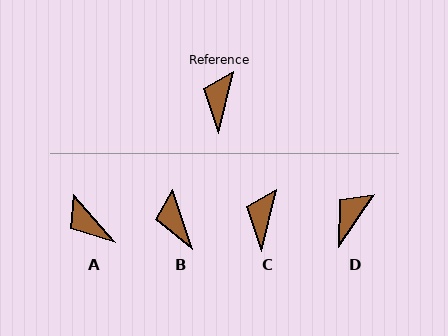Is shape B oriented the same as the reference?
No, it is off by about 32 degrees.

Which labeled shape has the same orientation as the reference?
C.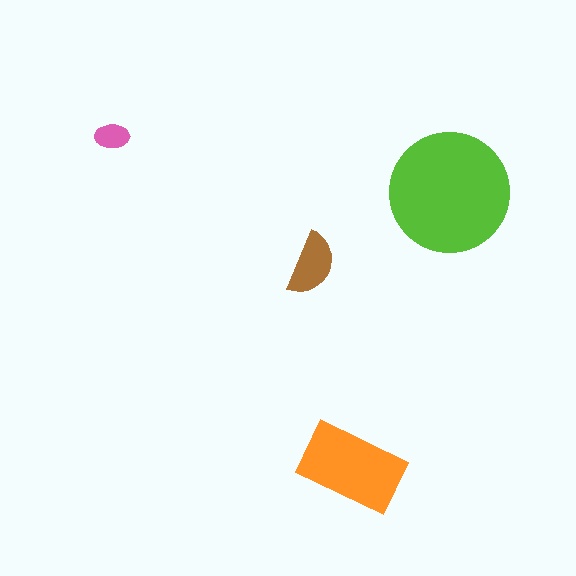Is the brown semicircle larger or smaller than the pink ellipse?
Larger.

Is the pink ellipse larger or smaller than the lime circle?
Smaller.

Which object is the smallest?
The pink ellipse.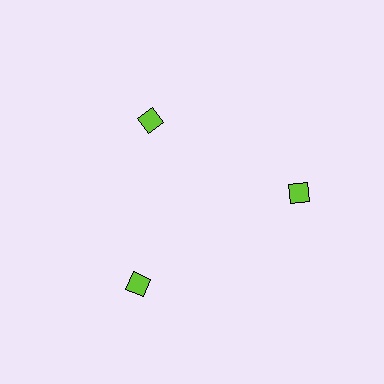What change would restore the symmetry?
The symmetry would be restored by moving it outward, back onto the ring so that all 3 squares sit at equal angles and equal distance from the center.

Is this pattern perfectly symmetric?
No. The 3 lime squares are arranged in a ring, but one element near the 11 o'clock position is pulled inward toward the center, breaking the 3-fold rotational symmetry.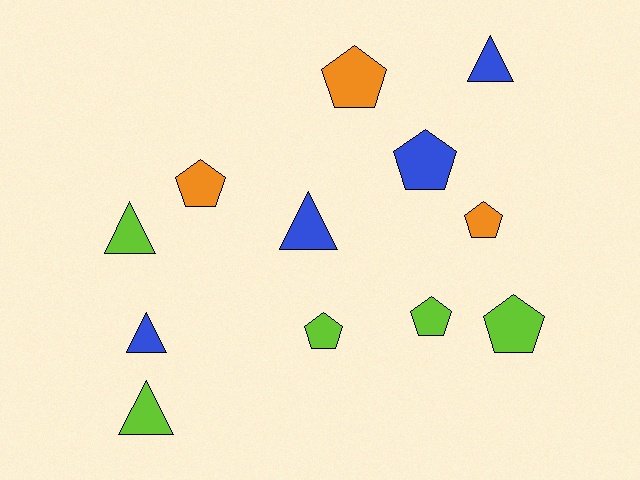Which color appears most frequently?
Lime, with 5 objects.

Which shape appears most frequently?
Pentagon, with 7 objects.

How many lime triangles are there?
There are 2 lime triangles.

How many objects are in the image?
There are 12 objects.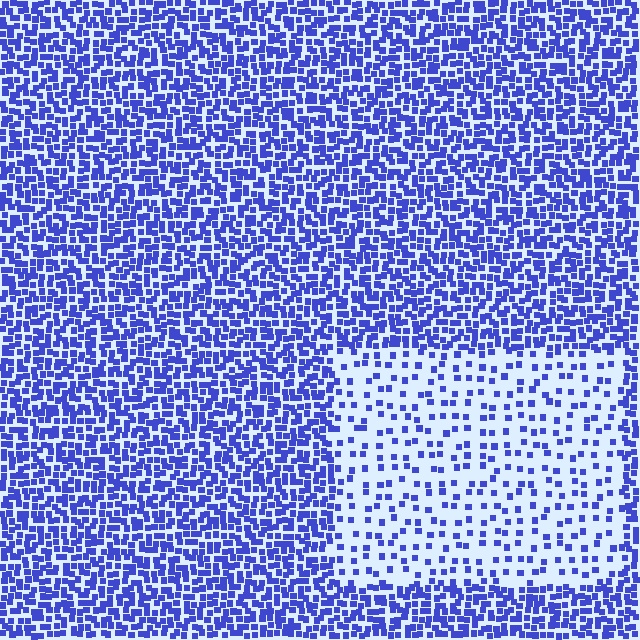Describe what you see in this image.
The image contains small blue elements arranged at two different densities. A rectangle-shaped region is visible where the elements are less densely packed than the surrounding area.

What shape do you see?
I see a rectangle.